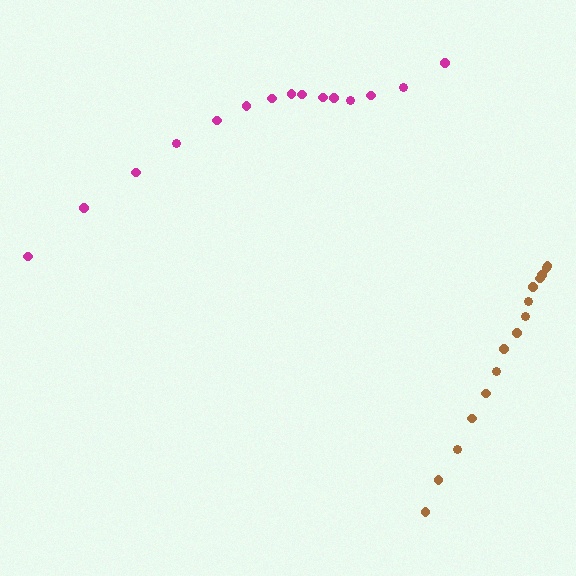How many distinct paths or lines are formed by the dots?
There are 2 distinct paths.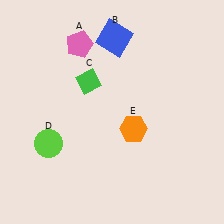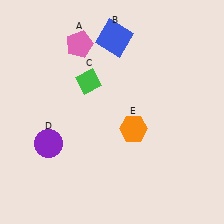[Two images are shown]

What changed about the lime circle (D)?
In Image 1, D is lime. In Image 2, it changed to purple.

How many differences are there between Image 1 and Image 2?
There is 1 difference between the two images.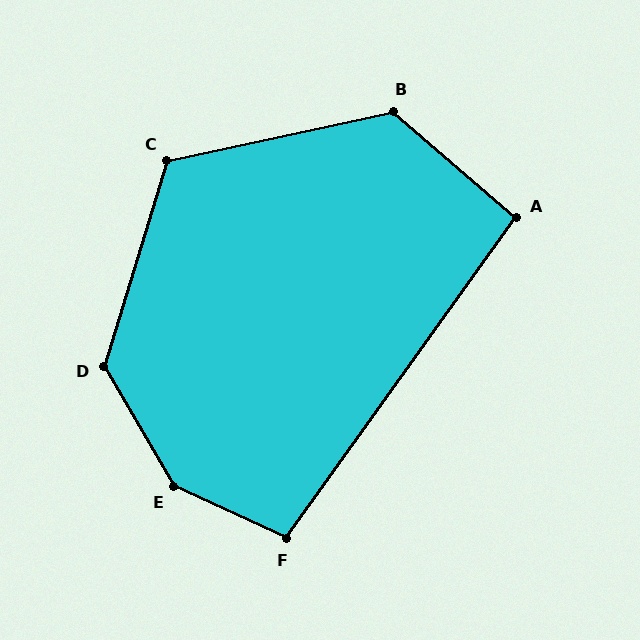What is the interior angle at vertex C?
Approximately 119 degrees (obtuse).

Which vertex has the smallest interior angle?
A, at approximately 95 degrees.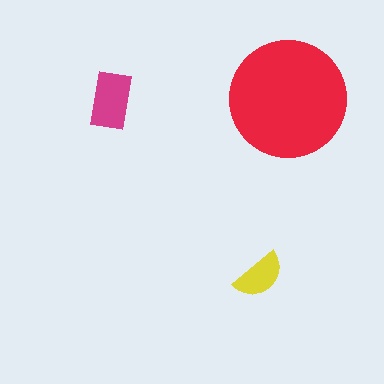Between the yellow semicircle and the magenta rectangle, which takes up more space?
The magenta rectangle.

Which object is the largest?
The red circle.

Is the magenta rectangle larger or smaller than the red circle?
Smaller.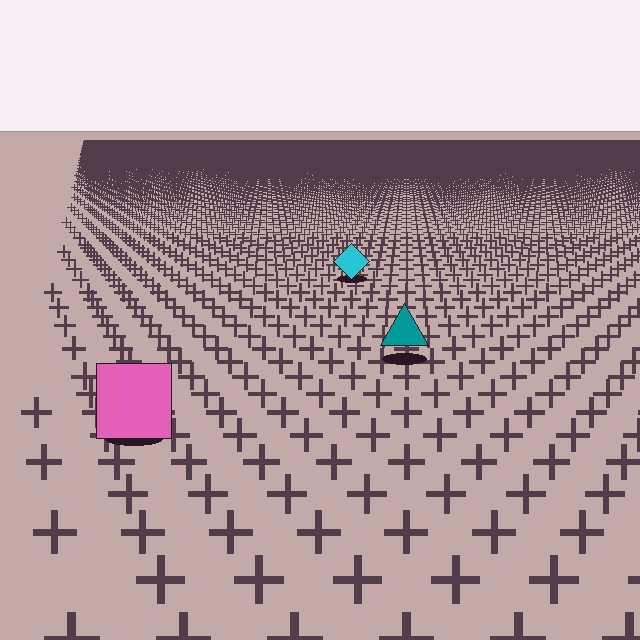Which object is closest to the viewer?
The pink square is closest. The texture marks near it are larger and more spread out.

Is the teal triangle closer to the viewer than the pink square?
No. The pink square is closer — you can tell from the texture gradient: the ground texture is coarser near it.